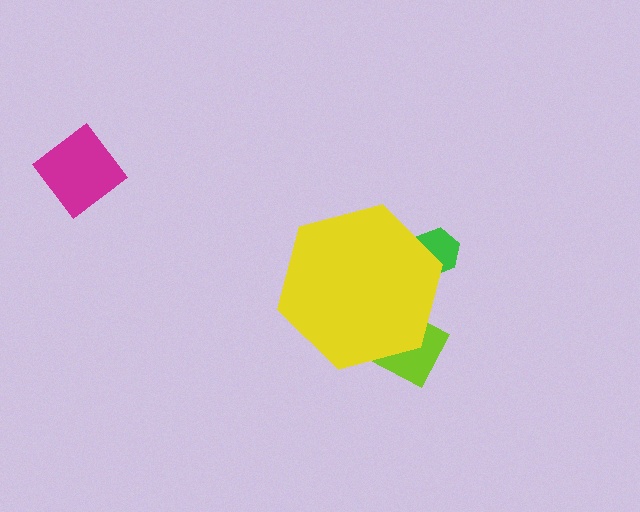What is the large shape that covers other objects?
A yellow hexagon.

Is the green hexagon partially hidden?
Yes, the green hexagon is partially hidden behind the yellow hexagon.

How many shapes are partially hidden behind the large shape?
2 shapes are partially hidden.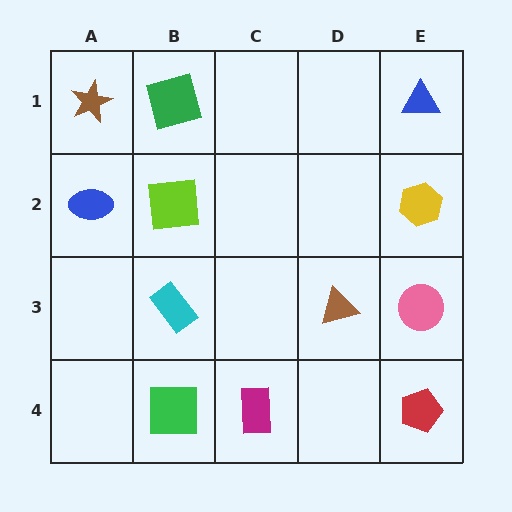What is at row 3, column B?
A cyan rectangle.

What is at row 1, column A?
A brown star.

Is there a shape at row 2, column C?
No, that cell is empty.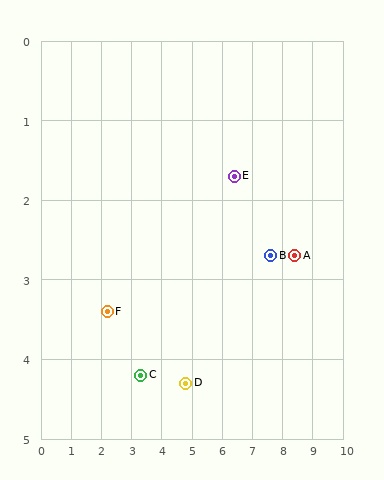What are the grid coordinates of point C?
Point C is at approximately (3.3, 4.2).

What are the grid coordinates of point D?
Point D is at approximately (4.8, 4.3).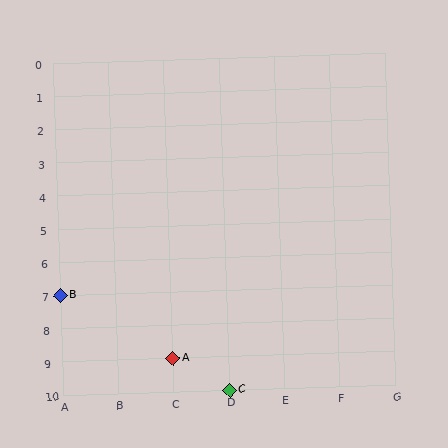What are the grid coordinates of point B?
Point B is at grid coordinates (A, 7).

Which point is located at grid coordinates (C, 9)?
Point A is at (C, 9).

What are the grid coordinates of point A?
Point A is at grid coordinates (C, 9).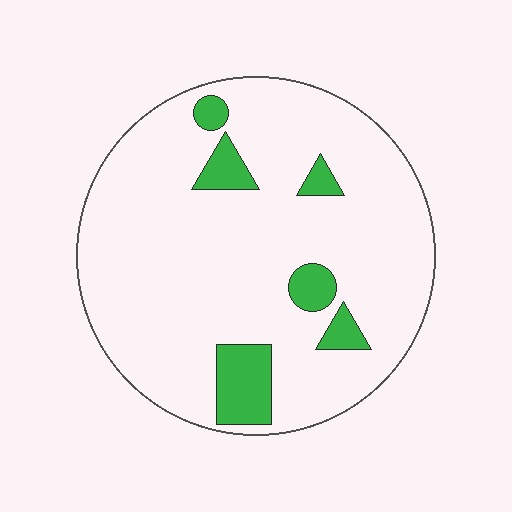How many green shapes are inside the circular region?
6.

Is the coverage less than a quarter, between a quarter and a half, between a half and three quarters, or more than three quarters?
Less than a quarter.